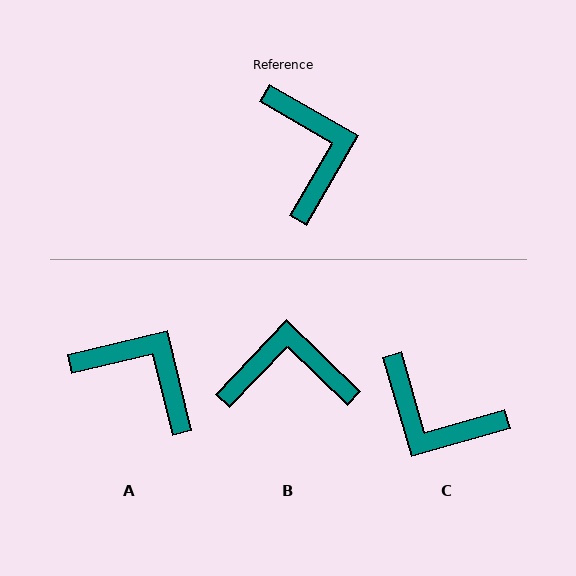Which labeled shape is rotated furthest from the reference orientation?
C, about 134 degrees away.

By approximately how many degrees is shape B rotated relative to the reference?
Approximately 76 degrees counter-clockwise.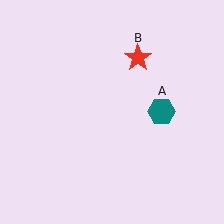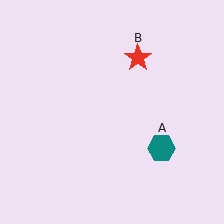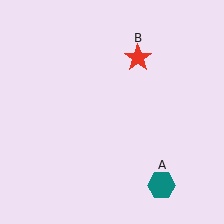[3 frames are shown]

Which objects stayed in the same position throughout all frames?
Red star (object B) remained stationary.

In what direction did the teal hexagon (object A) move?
The teal hexagon (object A) moved down.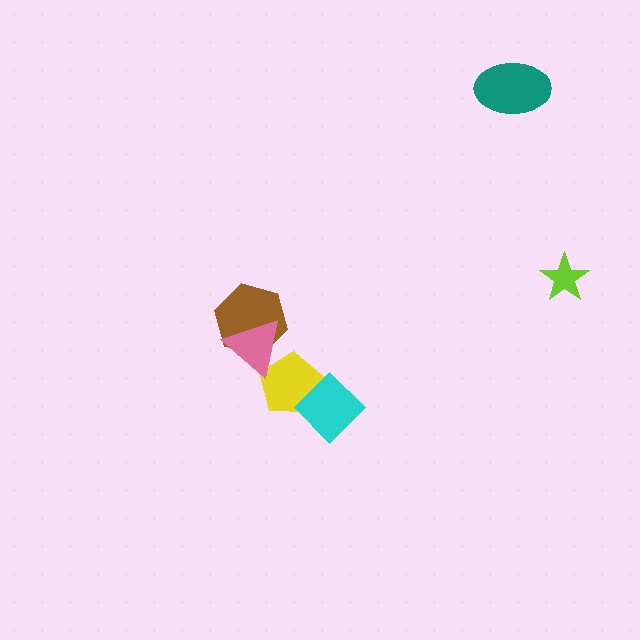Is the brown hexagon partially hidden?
Yes, it is partially covered by another shape.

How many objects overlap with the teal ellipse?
0 objects overlap with the teal ellipse.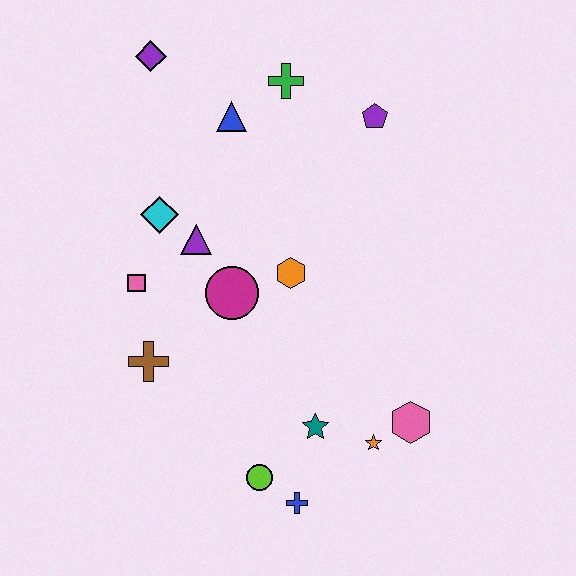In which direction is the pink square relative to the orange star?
The pink square is to the left of the orange star.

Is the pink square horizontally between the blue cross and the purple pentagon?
No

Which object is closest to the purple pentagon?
The green cross is closest to the purple pentagon.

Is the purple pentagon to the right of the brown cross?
Yes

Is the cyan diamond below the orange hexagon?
No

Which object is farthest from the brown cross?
The purple pentagon is farthest from the brown cross.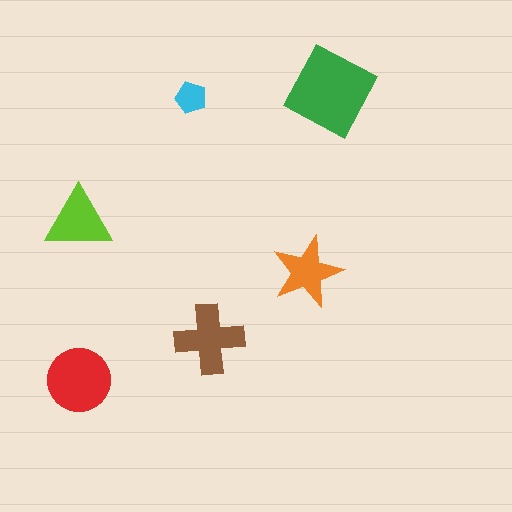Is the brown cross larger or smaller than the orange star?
Larger.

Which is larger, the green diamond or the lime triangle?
The green diamond.